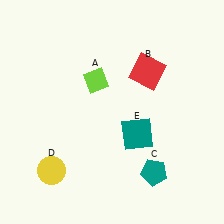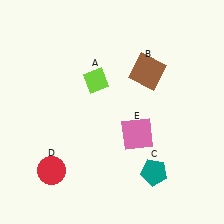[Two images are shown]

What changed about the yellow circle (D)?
In Image 1, D is yellow. In Image 2, it changed to red.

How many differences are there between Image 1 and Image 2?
There are 3 differences between the two images.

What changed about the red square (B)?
In Image 1, B is red. In Image 2, it changed to brown.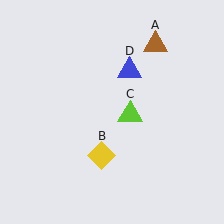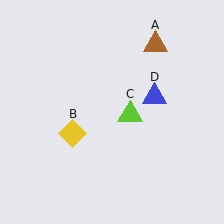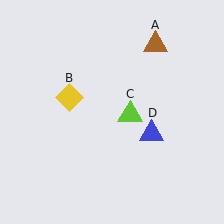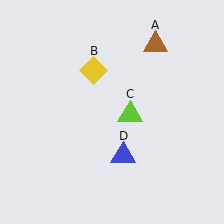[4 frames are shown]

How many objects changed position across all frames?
2 objects changed position: yellow diamond (object B), blue triangle (object D).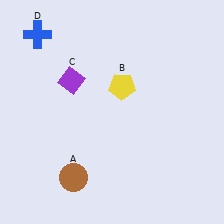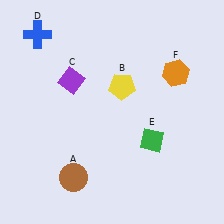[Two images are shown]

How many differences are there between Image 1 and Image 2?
There are 2 differences between the two images.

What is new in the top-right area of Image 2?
An orange hexagon (F) was added in the top-right area of Image 2.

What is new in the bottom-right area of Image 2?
A green diamond (E) was added in the bottom-right area of Image 2.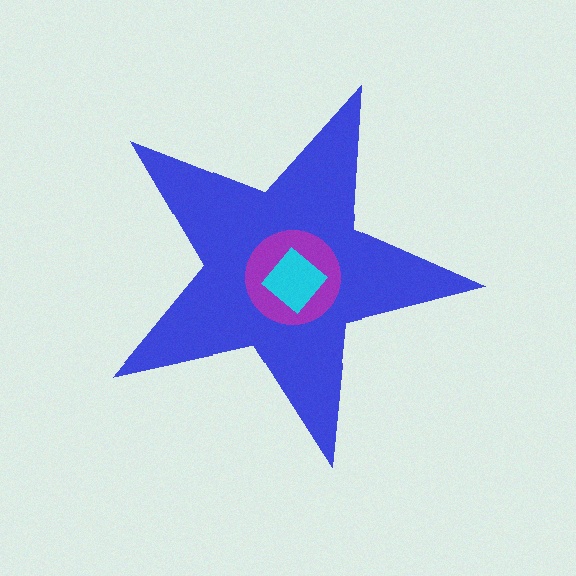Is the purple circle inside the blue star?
Yes.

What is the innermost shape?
The cyan diamond.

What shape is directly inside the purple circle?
The cyan diamond.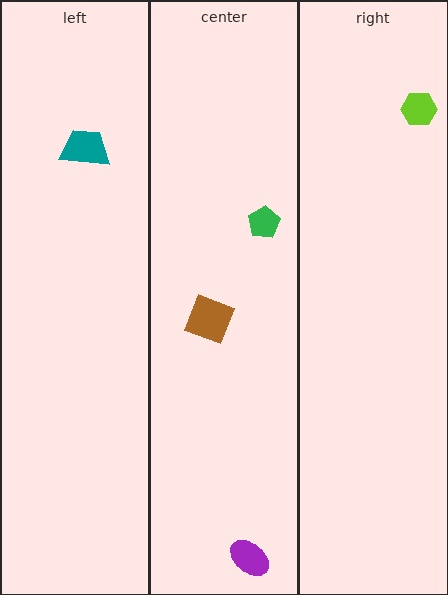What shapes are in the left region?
The teal trapezoid.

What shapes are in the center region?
The green pentagon, the brown square, the purple ellipse.